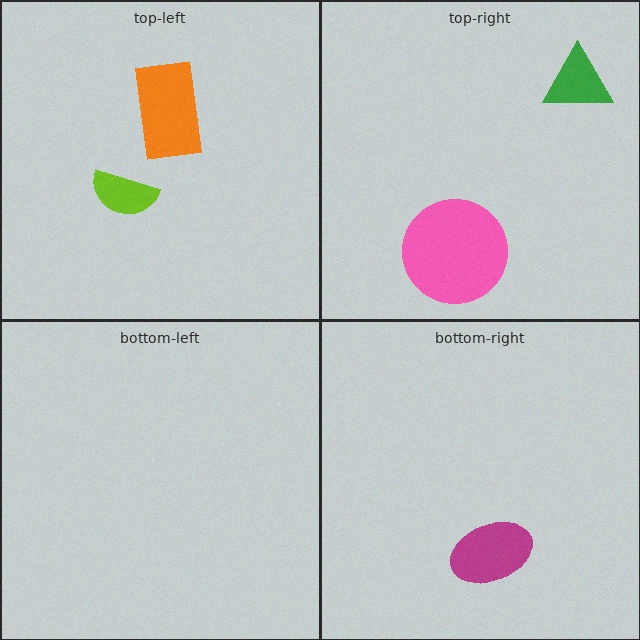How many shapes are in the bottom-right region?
1.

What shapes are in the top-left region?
The lime semicircle, the orange rectangle.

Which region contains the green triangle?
The top-right region.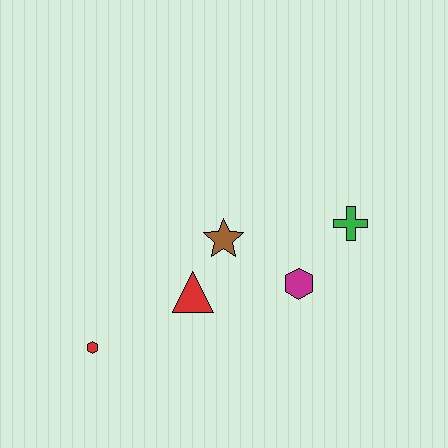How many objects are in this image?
There are 5 objects.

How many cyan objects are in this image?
There are no cyan objects.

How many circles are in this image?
There are no circles.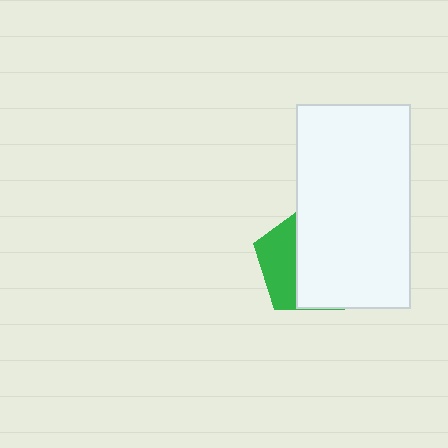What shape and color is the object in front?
The object in front is a white rectangle.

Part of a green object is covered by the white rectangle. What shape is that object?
It is a pentagon.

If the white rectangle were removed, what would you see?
You would see the complete green pentagon.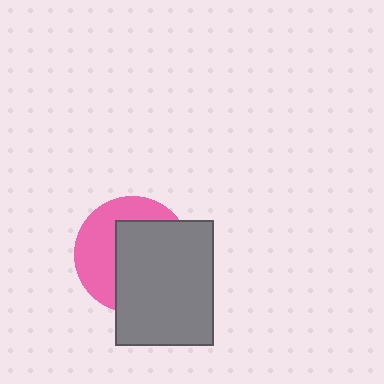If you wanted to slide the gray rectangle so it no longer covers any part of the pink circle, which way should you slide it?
Slide it right — that is the most direct way to separate the two shapes.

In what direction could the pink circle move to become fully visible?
The pink circle could move left. That would shift it out from behind the gray rectangle entirely.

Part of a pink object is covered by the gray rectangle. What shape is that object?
It is a circle.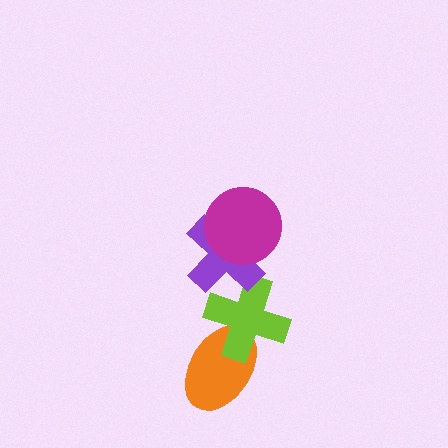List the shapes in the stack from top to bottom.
From top to bottom: the magenta circle, the purple cross, the lime cross, the orange ellipse.